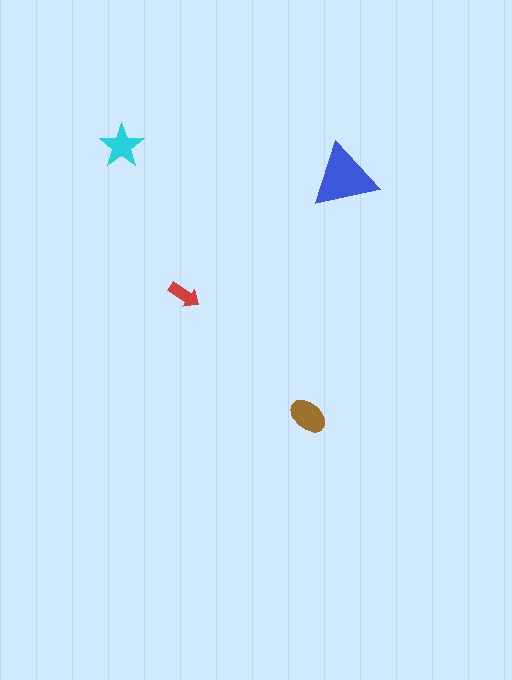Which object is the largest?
The blue triangle.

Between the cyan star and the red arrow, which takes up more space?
The cyan star.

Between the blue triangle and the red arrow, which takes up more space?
The blue triangle.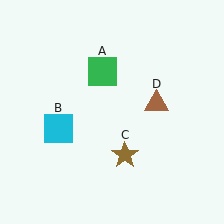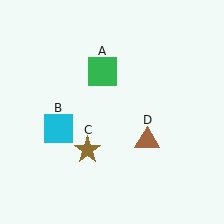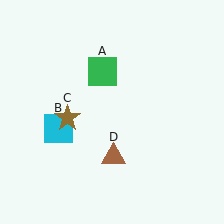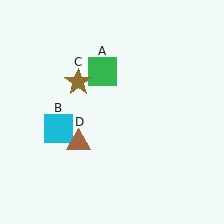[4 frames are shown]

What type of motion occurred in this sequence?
The brown star (object C), brown triangle (object D) rotated clockwise around the center of the scene.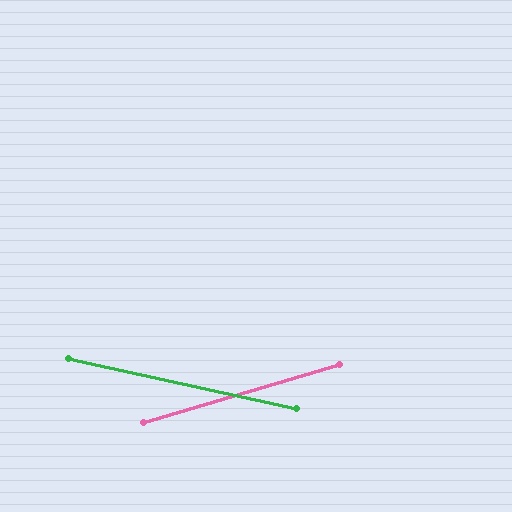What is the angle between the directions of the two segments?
Approximately 29 degrees.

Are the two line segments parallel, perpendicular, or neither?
Neither parallel nor perpendicular — they differ by about 29°.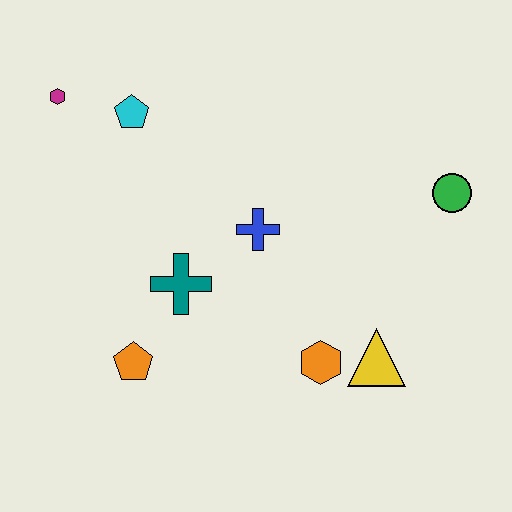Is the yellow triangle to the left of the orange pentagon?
No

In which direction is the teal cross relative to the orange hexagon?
The teal cross is to the left of the orange hexagon.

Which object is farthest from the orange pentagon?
The green circle is farthest from the orange pentagon.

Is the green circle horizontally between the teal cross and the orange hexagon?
No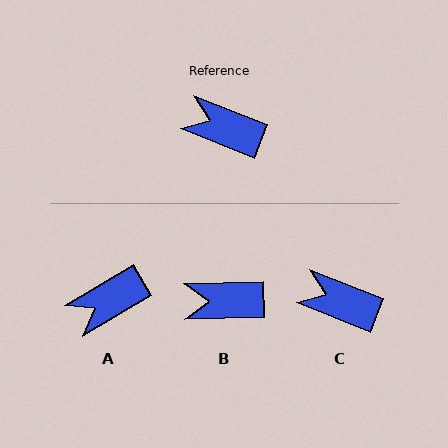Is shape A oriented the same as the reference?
No, it is off by about 53 degrees.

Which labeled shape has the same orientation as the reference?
C.